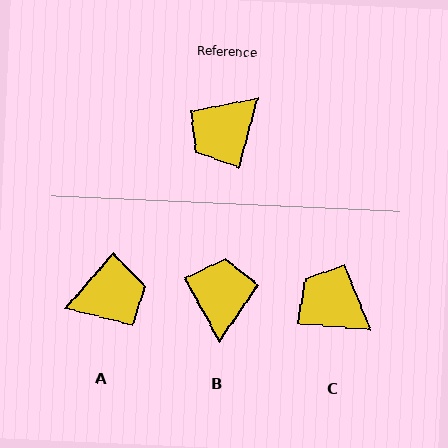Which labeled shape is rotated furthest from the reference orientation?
A, about 154 degrees away.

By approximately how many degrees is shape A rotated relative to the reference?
Approximately 154 degrees counter-clockwise.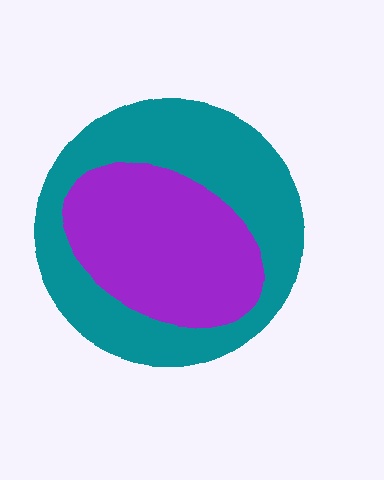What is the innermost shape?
The purple ellipse.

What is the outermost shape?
The teal circle.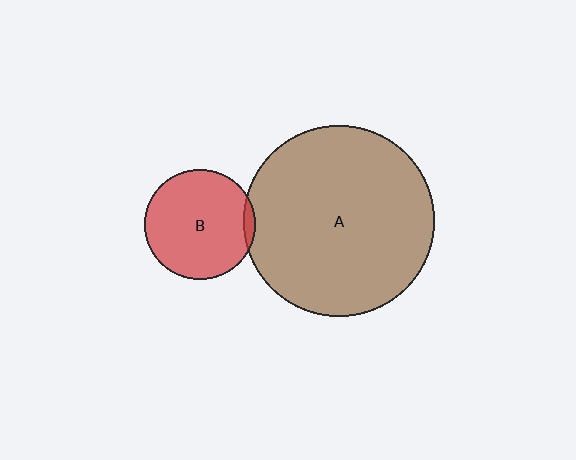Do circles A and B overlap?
Yes.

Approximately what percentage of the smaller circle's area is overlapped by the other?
Approximately 5%.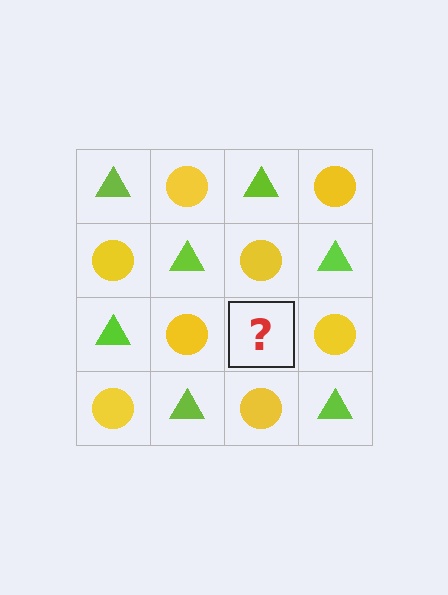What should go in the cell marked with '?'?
The missing cell should contain a lime triangle.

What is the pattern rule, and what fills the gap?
The rule is that it alternates lime triangle and yellow circle in a checkerboard pattern. The gap should be filled with a lime triangle.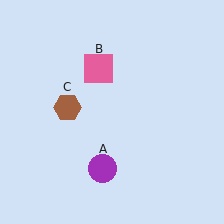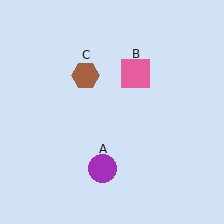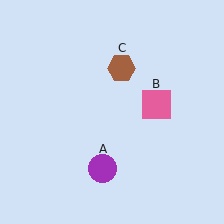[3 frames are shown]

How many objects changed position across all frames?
2 objects changed position: pink square (object B), brown hexagon (object C).